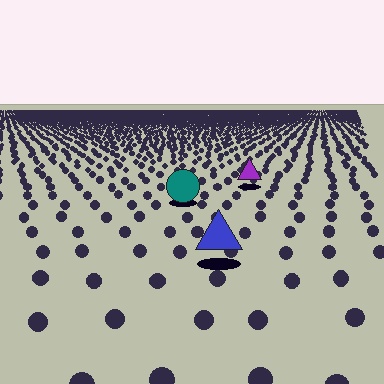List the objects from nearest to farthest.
From nearest to farthest: the blue triangle, the teal circle, the purple triangle.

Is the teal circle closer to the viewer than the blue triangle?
No. The blue triangle is closer — you can tell from the texture gradient: the ground texture is coarser near it.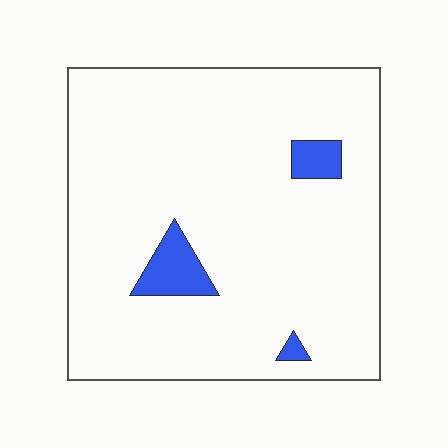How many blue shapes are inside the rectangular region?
3.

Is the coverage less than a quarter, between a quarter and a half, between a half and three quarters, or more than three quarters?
Less than a quarter.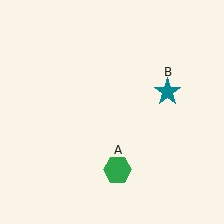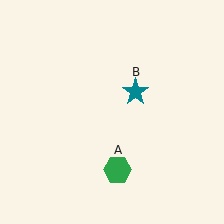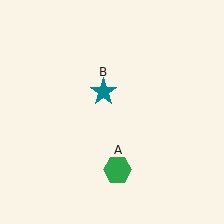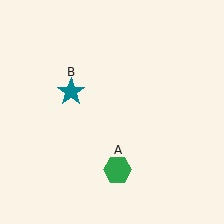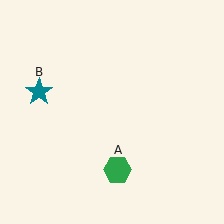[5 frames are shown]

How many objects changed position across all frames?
1 object changed position: teal star (object B).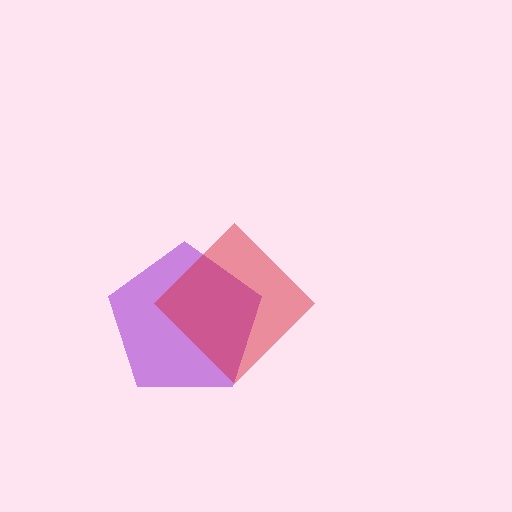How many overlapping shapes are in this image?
There are 2 overlapping shapes in the image.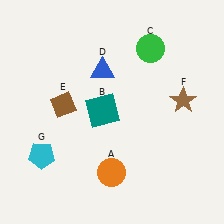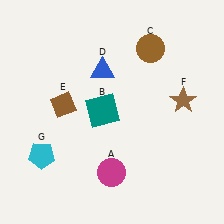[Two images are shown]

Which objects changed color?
A changed from orange to magenta. C changed from green to brown.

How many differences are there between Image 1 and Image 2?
There are 2 differences between the two images.